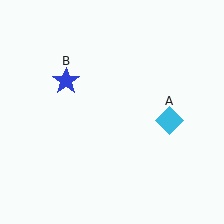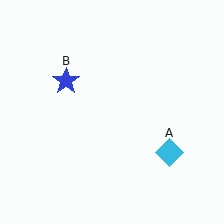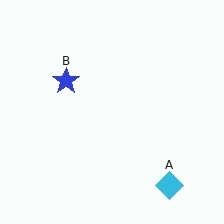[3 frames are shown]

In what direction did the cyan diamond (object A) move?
The cyan diamond (object A) moved down.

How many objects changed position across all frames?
1 object changed position: cyan diamond (object A).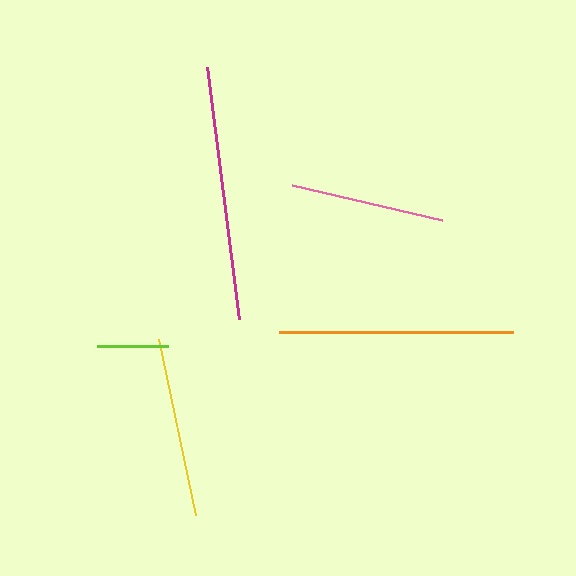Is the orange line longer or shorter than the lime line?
The orange line is longer than the lime line.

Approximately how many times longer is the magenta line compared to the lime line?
The magenta line is approximately 3.5 times the length of the lime line.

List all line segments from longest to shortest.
From longest to shortest: magenta, orange, yellow, pink, lime.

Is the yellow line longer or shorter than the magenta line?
The magenta line is longer than the yellow line.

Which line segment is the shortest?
The lime line is the shortest at approximately 72 pixels.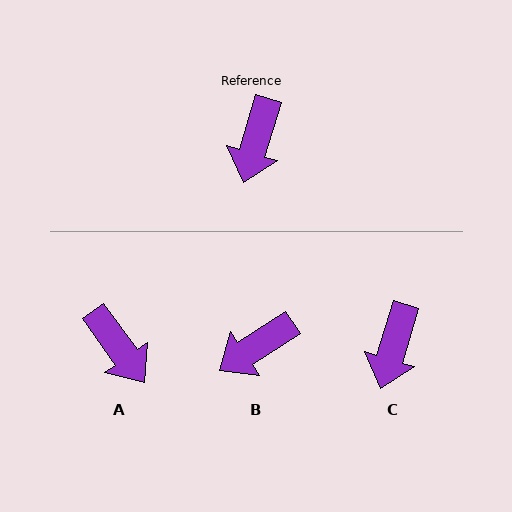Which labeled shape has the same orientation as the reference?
C.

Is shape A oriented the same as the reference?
No, it is off by about 52 degrees.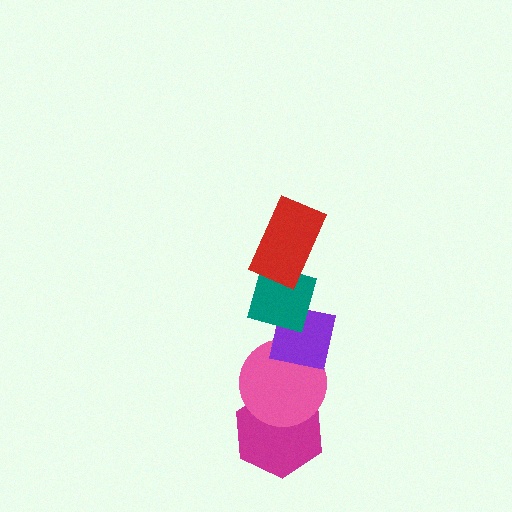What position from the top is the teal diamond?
The teal diamond is 2nd from the top.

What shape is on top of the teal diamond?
The red rectangle is on top of the teal diamond.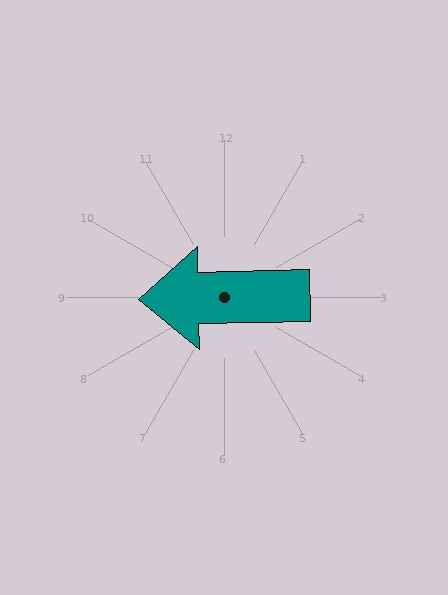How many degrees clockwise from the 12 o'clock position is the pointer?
Approximately 269 degrees.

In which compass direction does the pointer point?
West.